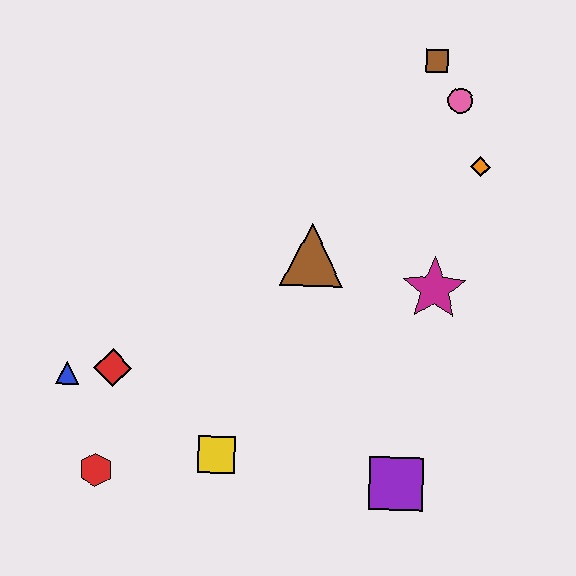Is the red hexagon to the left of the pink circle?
Yes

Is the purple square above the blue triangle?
No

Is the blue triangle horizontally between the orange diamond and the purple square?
No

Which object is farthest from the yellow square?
The brown square is farthest from the yellow square.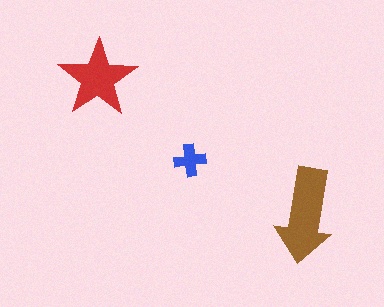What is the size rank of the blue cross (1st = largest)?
3rd.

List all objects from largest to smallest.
The brown arrow, the red star, the blue cross.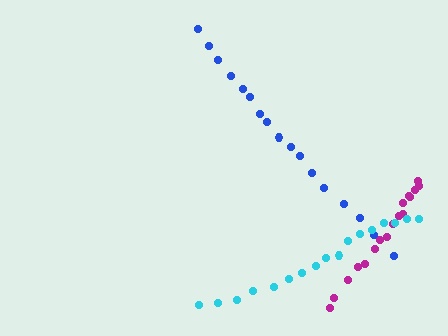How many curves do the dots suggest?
There are 3 distinct paths.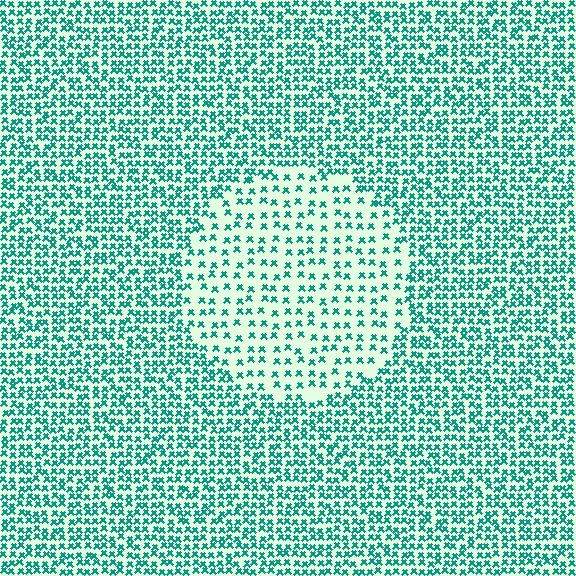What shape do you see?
I see a circle.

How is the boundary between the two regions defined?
The boundary is defined by a change in element density (approximately 2.2x ratio). All elements are the same color, size, and shape.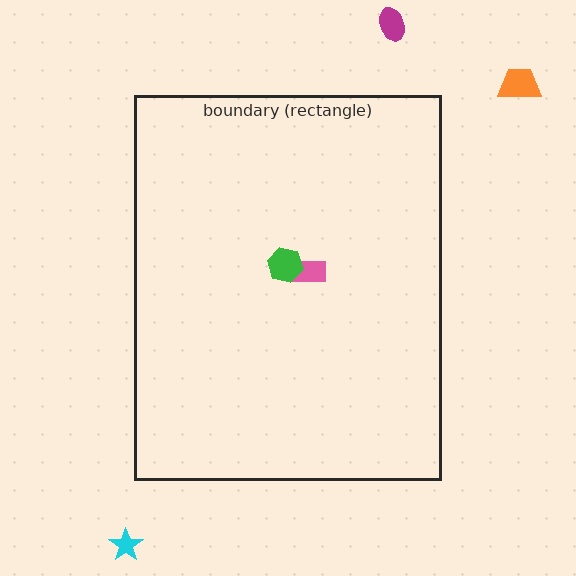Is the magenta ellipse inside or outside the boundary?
Outside.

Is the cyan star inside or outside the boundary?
Outside.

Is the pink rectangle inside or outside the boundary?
Inside.